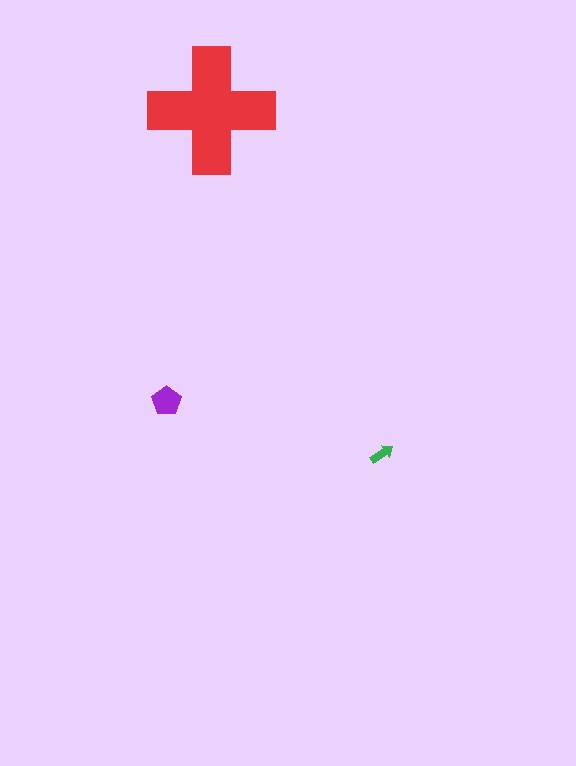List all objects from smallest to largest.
The green arrow, the purple pentagon, the red cross.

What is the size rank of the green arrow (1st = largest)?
3rd.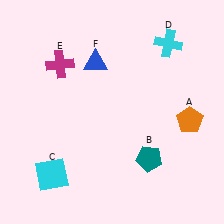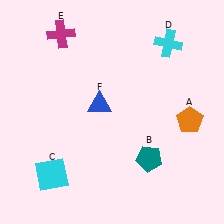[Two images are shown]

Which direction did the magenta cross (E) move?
The magenta cross (E) moved up.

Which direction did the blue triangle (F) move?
The blue triangle (F) moved down.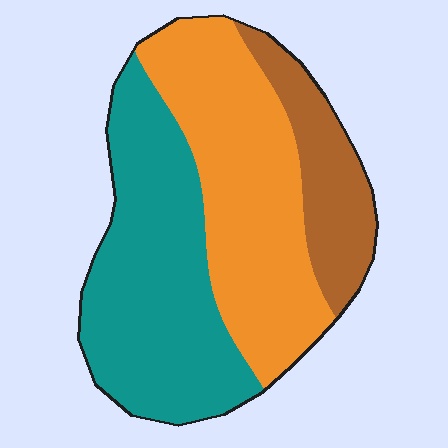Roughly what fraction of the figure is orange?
Orange takes up between a quarter and a half of the figure.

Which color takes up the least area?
Brown, at roughly 15%.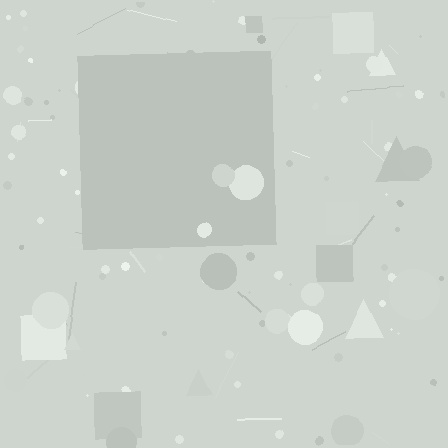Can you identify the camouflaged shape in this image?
The camouflaged shape is a square.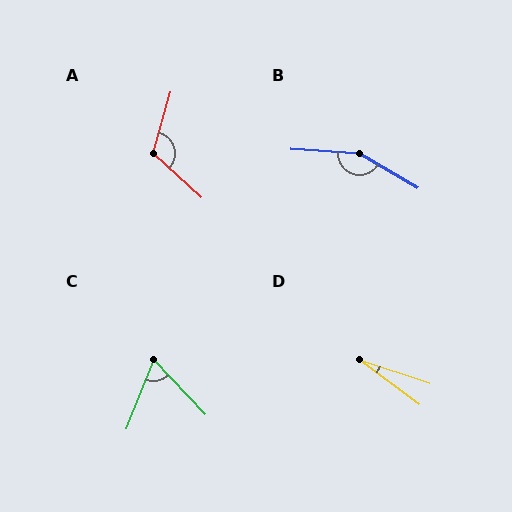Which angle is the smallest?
D, at approximately 18 degrees.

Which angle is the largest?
B, at approximately 153 degrees.